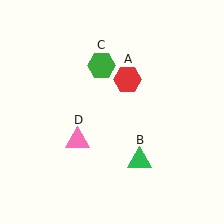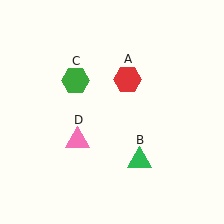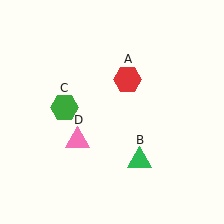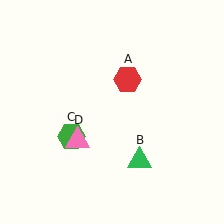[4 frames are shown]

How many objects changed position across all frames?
1 object changed position: green hexagon (object C).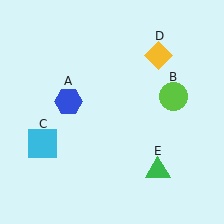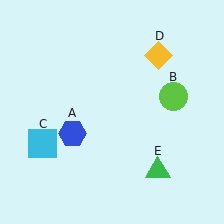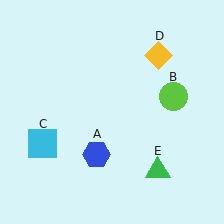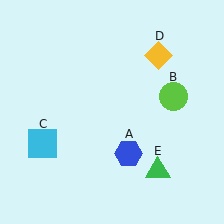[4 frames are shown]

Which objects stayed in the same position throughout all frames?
Lime circle (object B) and cyan square (object C) and yellow diamond (object D) and green triangle (object E) remained stationary.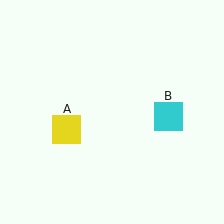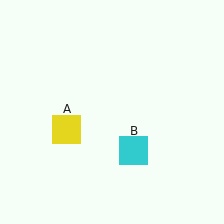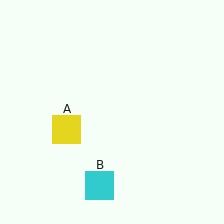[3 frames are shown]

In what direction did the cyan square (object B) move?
The cyan square (object B) moved down and to the left.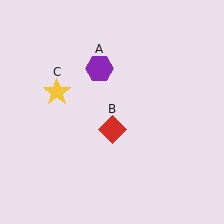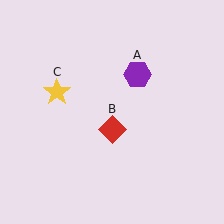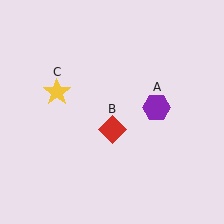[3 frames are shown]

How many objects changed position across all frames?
1 object changed position: purple hexagon (object A).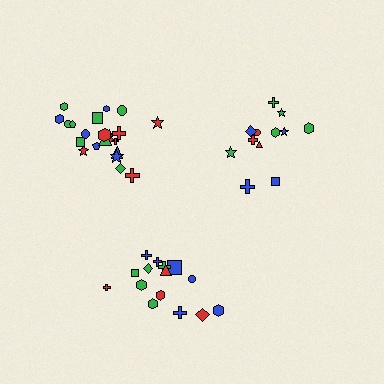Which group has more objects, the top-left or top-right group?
The top-left group.